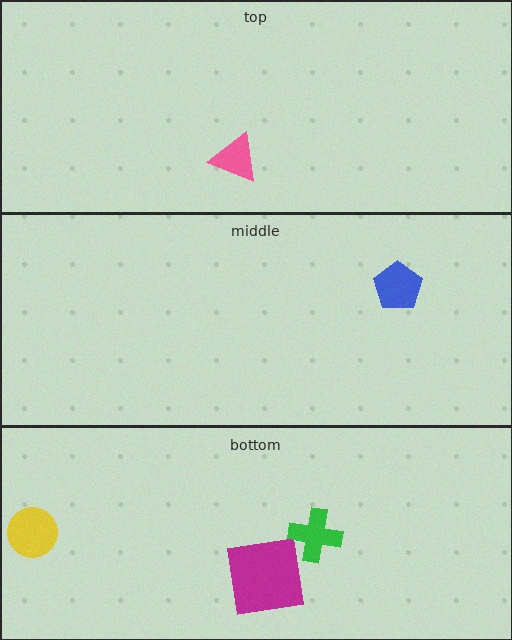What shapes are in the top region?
The pink triangle.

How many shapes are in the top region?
1.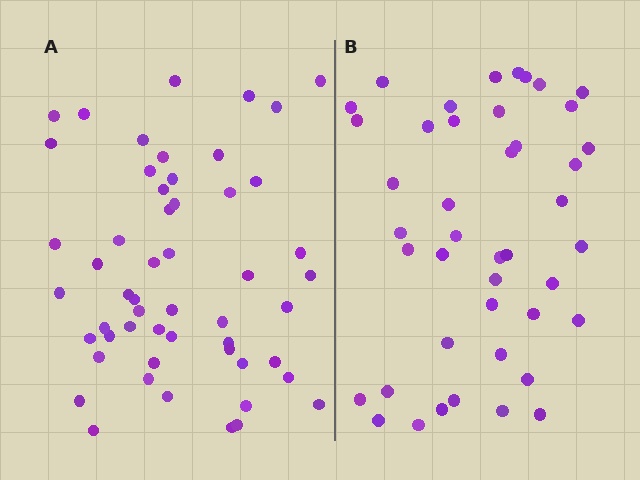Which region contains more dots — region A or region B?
Region A (the left region) has more dots.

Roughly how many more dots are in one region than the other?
Region A has roughly 10 or so more dots than region B.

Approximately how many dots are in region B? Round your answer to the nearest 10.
About 40 dots. (The exact count is 43, which rounds to 40.)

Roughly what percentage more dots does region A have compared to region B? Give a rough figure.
About 25% more.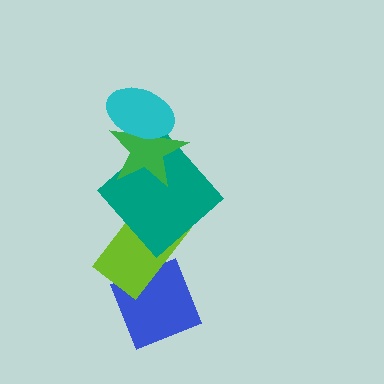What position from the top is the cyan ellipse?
The cyan ellipse is 1st from the top.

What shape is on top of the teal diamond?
The green star is on top of the teal diamond.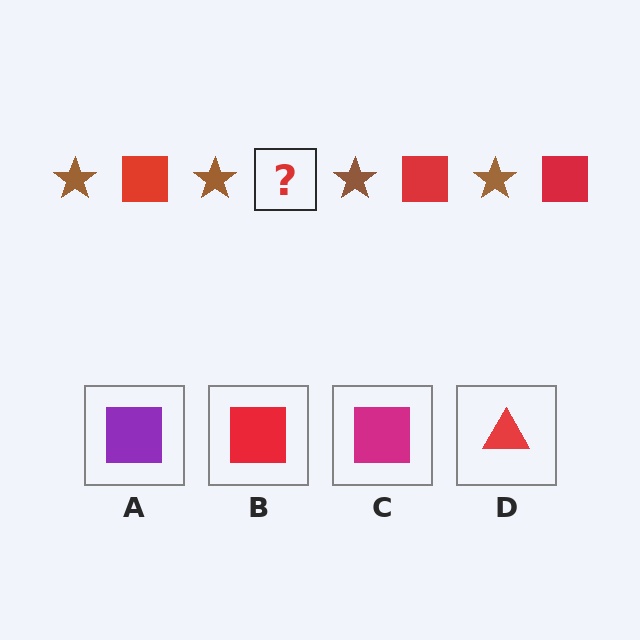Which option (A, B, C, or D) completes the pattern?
B.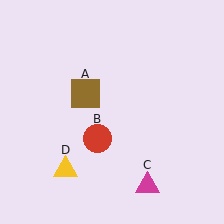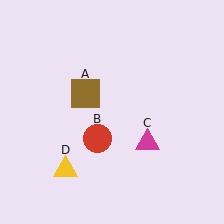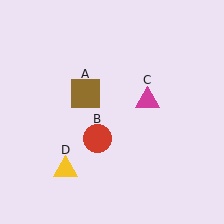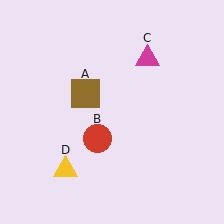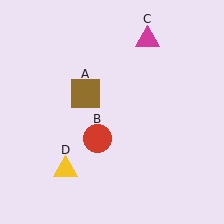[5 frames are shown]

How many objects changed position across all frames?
1 object changed position: magenta triangle (object C).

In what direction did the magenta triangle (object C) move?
The magenta triangle (object C) moved up.